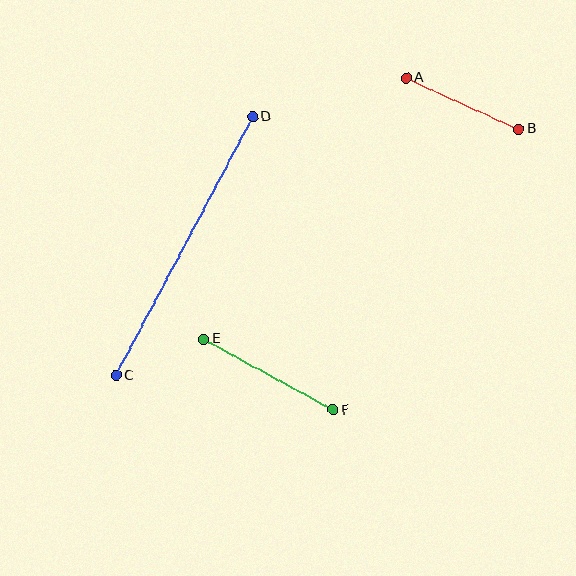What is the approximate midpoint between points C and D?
The midpoint is at approximately (184, 246) pixels.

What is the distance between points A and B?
The distance is approximately 124 pixels.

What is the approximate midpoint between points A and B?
The midpoint is at approximately (462, 103) pixels.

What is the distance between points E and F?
The distance is approximately 148 pixels.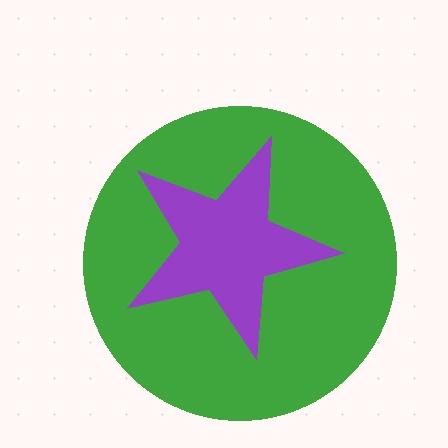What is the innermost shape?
The purple star.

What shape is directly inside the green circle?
The purple star.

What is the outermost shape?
The green circle.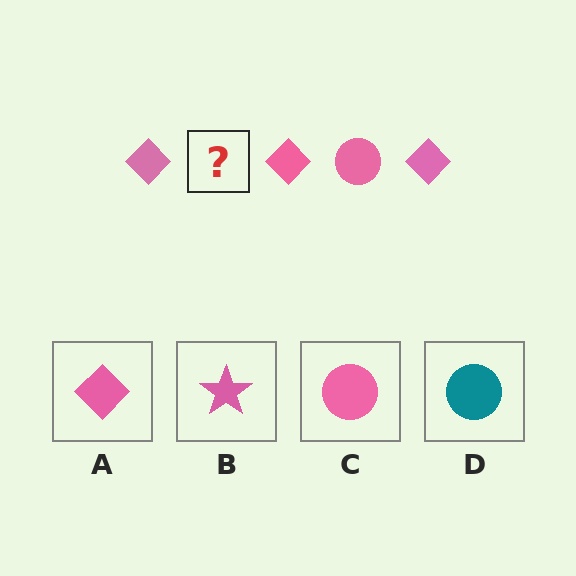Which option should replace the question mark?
Option C.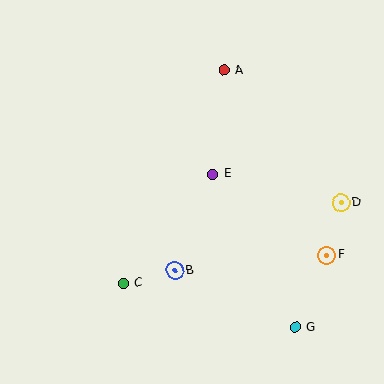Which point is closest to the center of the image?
Point E at (213, 175) is closest to the center.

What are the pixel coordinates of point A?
Point A is at (224, 70).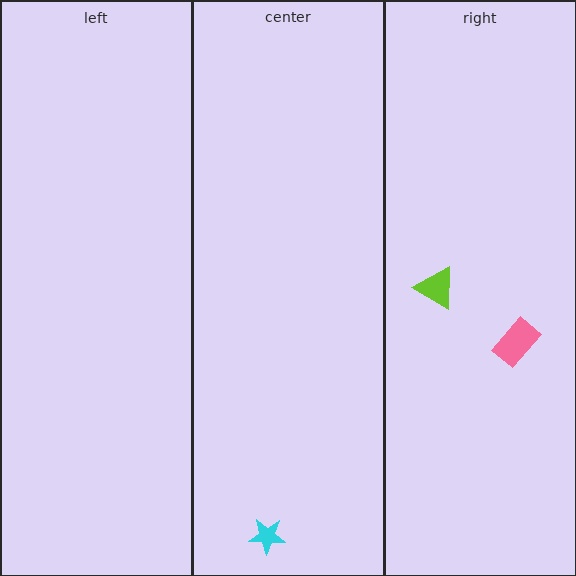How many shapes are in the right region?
2.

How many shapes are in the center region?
1.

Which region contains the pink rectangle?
The right region.